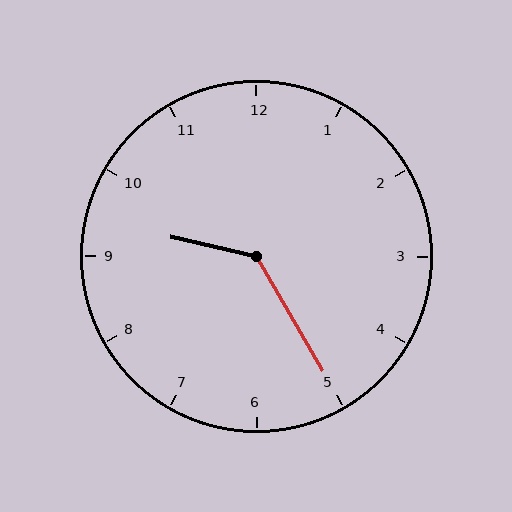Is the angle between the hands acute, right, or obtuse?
It is obtuse.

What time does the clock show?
9:25.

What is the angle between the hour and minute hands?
Approximately 132 degrees.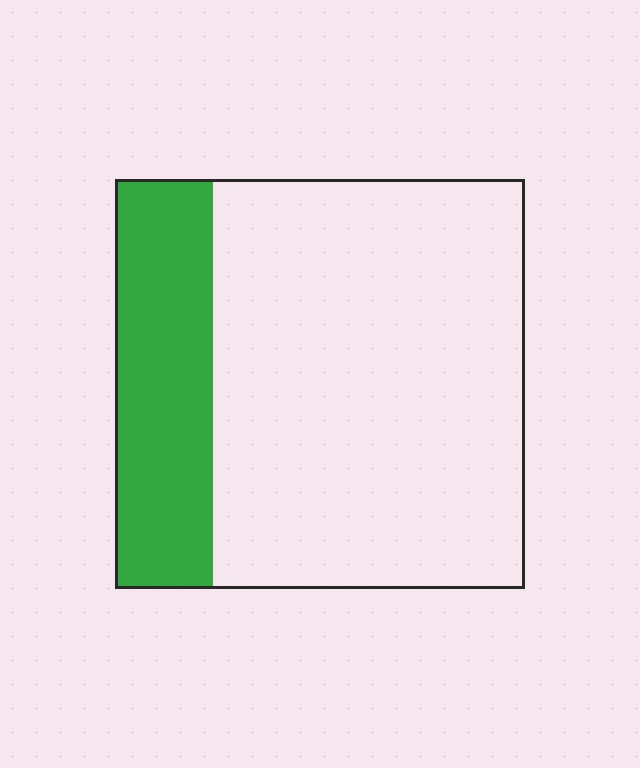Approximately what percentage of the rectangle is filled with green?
Approximately 25%.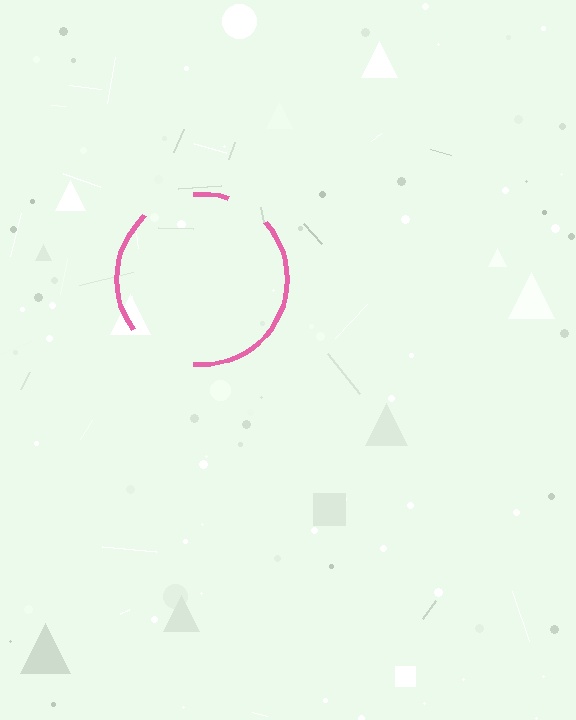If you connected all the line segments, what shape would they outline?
They would outline a circle.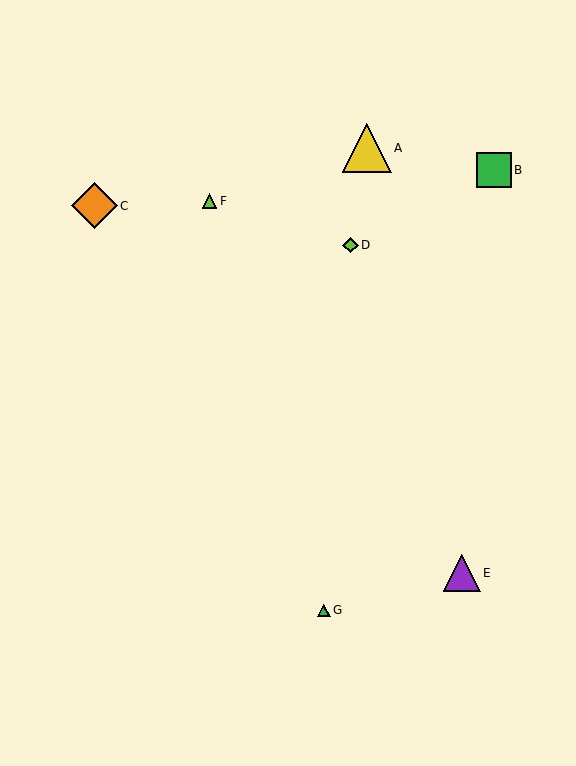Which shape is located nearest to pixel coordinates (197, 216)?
The lime triangle (labeled F) at (210, 201) is nearest to that location.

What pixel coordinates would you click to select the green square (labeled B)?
Click at (494, 170) to select the green square B.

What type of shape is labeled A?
Shape A is a yellow triangle.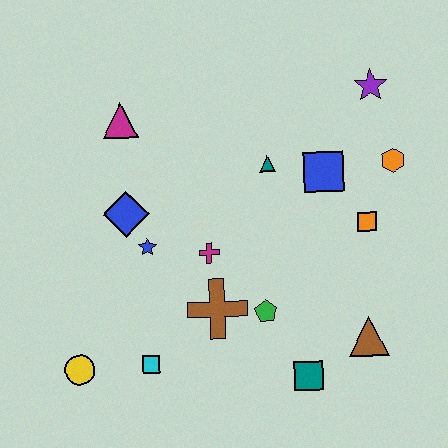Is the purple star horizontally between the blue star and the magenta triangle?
No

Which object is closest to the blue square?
The teal triangle is closest to the blue square.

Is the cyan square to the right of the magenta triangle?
Yes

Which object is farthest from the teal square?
The magenta triangle is farthest from the teal square.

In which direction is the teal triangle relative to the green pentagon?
The teal triangle is above the green pentagon.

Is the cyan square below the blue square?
Yes